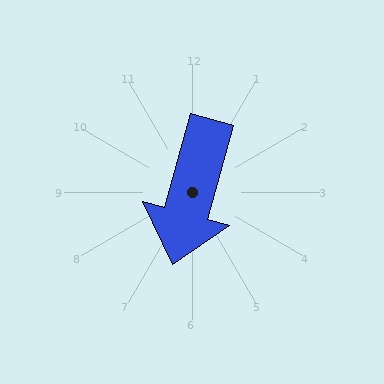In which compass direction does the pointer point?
South.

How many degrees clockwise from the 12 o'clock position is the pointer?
Approximately 195 degrees.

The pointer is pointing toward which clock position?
Roughly 7 o'clock.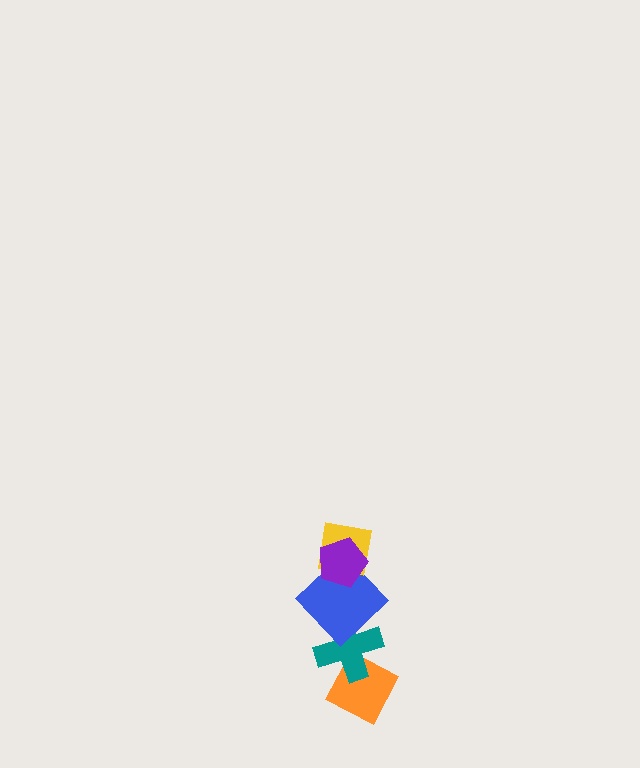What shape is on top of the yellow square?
The purple pentagon is on top of the yellow square.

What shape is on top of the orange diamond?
The teal cross is on top of the orange diamond.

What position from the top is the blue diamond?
The blue diamond is 3rd from the top.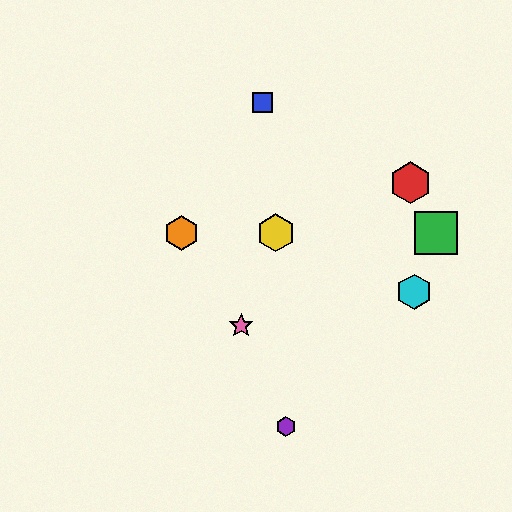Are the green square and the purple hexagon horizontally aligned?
No, the green square is at y≈233 and the purple hexagon is at y≈426.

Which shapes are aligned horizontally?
The green square, the yellow hexagon, the orange hexagon are aligned horizontally.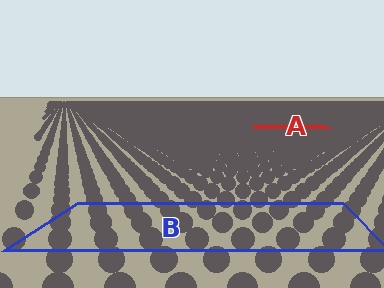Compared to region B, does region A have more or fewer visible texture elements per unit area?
Region A has more texture elements per unit area — they are packed more densely because it is farther away.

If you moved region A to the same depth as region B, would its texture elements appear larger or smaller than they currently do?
They would appear larger. At a closer depth, the same texture elements are projected at a bigger on-screen size.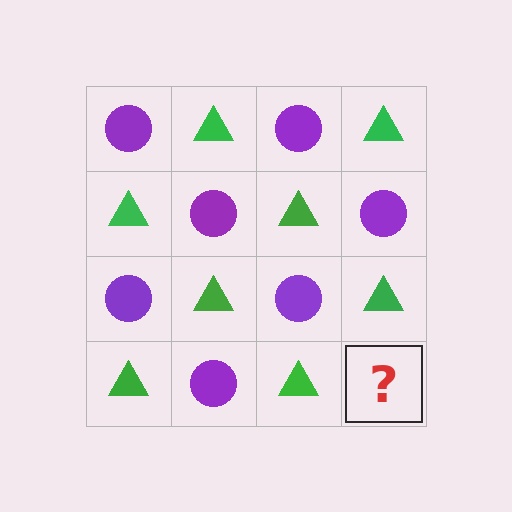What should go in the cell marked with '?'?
The missing cell should contain a purple circle.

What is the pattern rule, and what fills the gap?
The rule is that it alternates purple circle and green triangle in a checkerboard pattern. The gap should be filled with a purple circle.